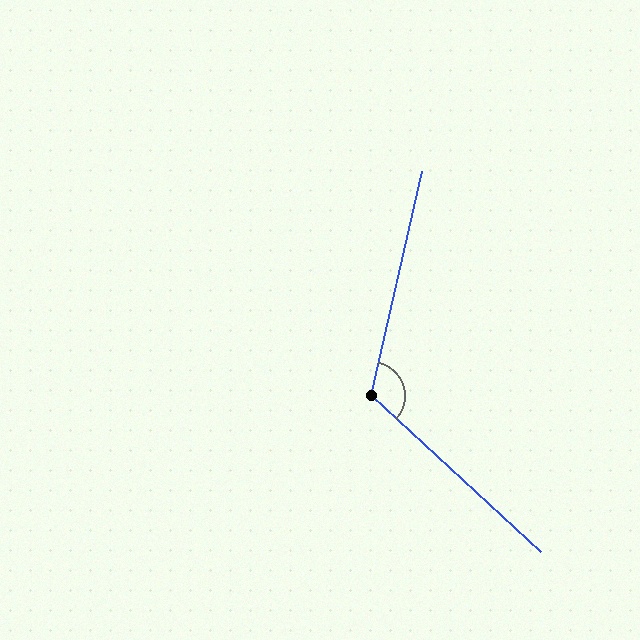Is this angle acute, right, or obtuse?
It is obtuse.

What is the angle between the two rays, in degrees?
Approximately 120 degrees.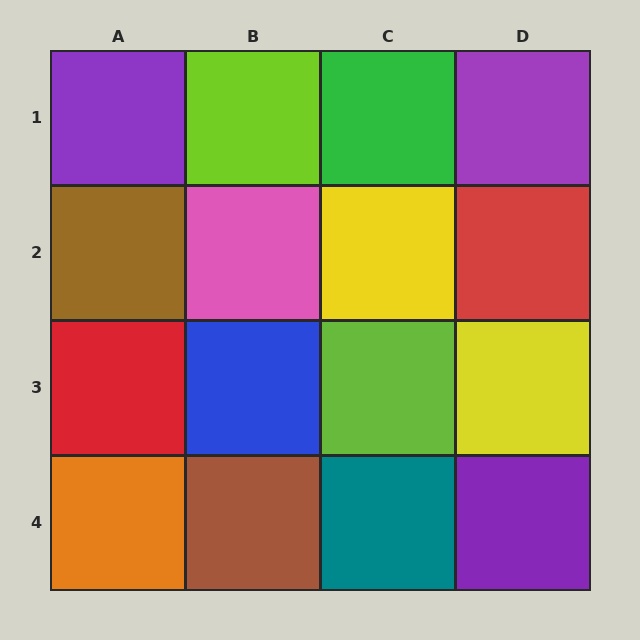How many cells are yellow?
2 cells are yellow.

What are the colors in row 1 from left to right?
Purple, lime, green, purple.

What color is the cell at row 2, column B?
Pink.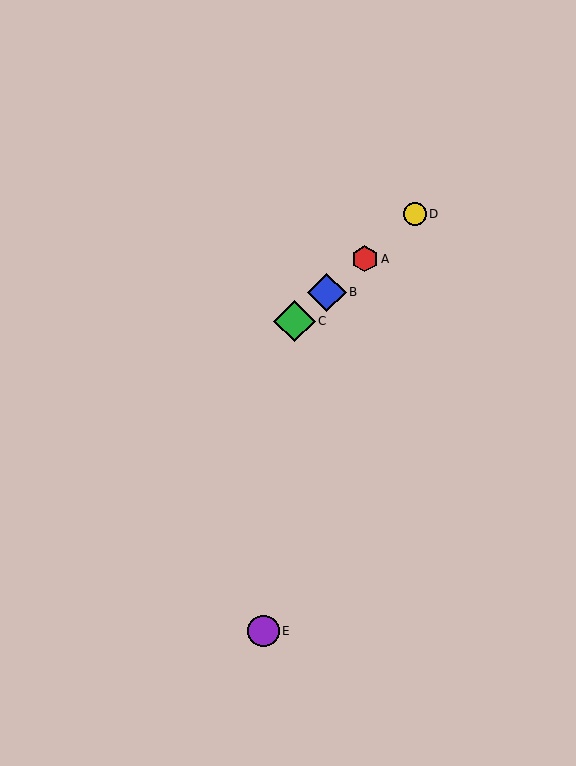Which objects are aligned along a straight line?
Objects A, B, C, D are aligned along a straight line.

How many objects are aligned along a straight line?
4 objects (A, B, C, D) are aligned along a straight line.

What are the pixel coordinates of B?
Object B is at (327, 292).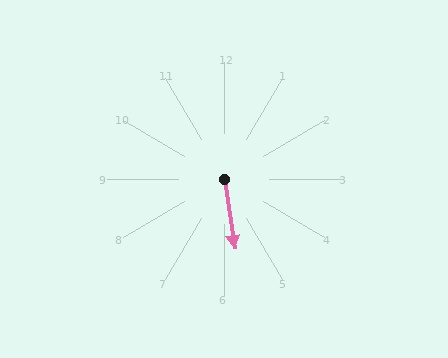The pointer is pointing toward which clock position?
Roughly 6 o'clock.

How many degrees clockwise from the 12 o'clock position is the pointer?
Approximately 171 degrees.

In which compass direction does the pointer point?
South.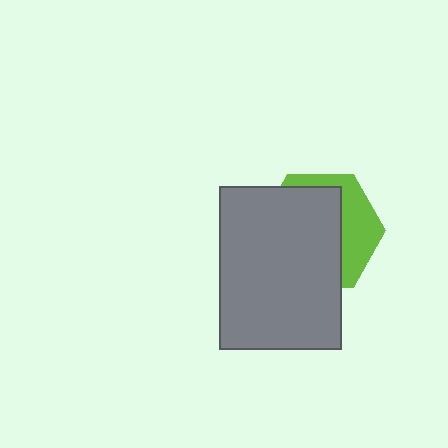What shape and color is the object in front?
The object in front is a gray rectangle.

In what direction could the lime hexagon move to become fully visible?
The lime hexagon could move toward the upper-right. That would shift it out from behind the gray rectangle entirely.